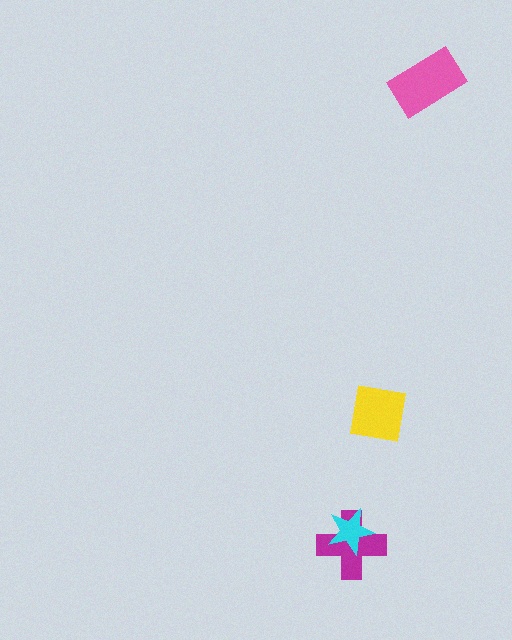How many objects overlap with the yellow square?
0 objects overlap with the yellow square.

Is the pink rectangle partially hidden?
No, no other shape covers it.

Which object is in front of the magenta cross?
The cyan star is in front of the magenta cross.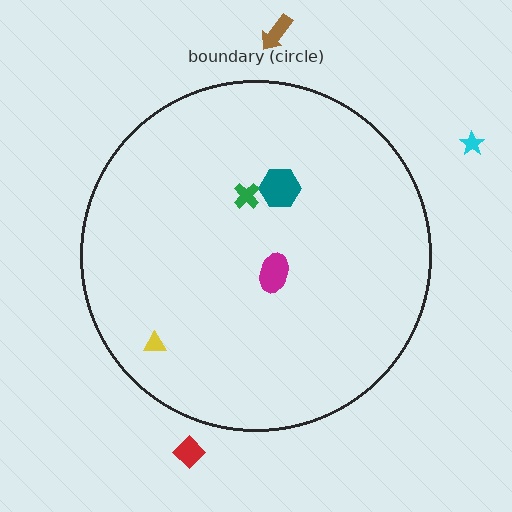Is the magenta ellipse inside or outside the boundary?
Inside.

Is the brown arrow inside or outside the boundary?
Outside.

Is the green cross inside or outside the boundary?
Inside.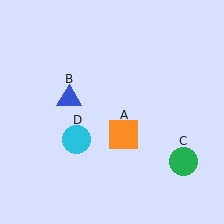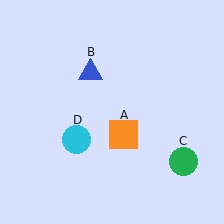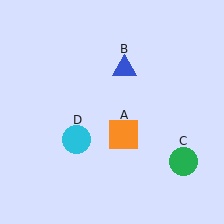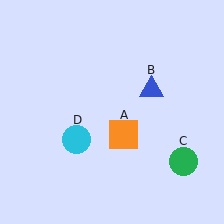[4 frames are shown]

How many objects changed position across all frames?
1 object changed position: blue triangle (object B).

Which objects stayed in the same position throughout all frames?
Orange square (object A) and green circle (object C) and cyan circle (object D) remained stationary.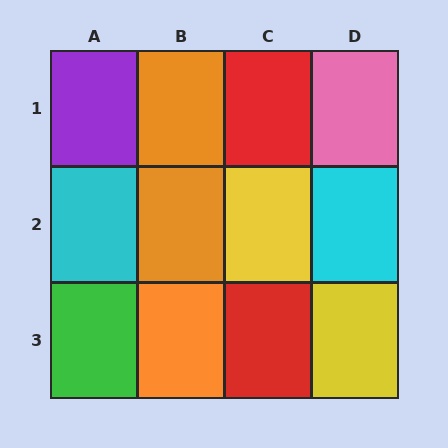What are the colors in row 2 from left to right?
Cyan, orange, yellow, cyan.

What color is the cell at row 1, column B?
Orange.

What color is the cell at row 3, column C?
Red.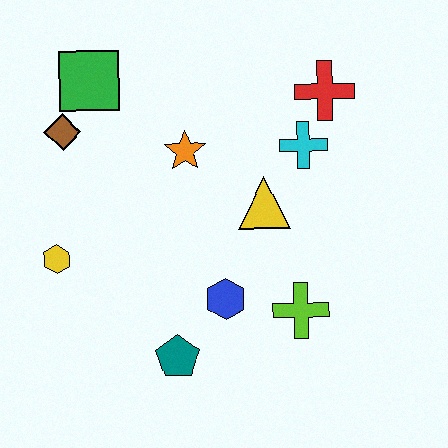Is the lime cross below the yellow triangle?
Yes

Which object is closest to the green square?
The brown diamond is closest to the green square.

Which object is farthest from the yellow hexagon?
The red cross is farthest from the yellow hexagon.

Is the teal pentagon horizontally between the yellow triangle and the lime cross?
No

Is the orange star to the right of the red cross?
No